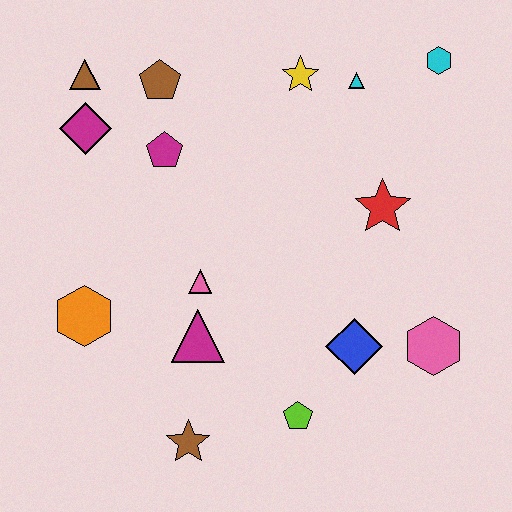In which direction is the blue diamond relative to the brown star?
The blue diamond is to the right of the brown star.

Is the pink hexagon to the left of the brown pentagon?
No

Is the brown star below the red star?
Yes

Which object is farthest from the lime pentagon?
The brown triangle is farthest from the lime pentagon.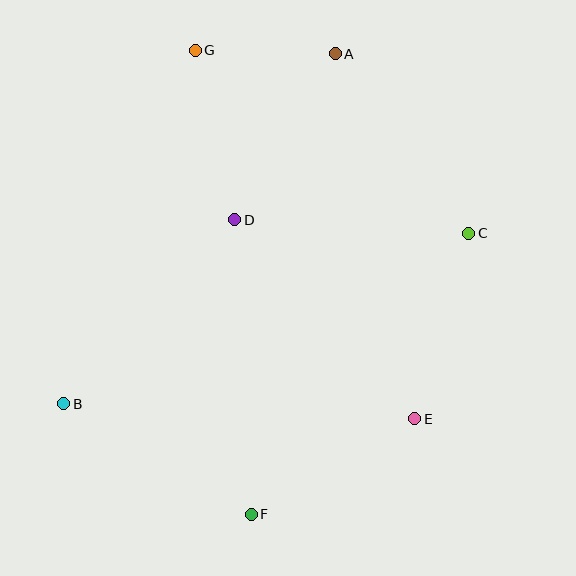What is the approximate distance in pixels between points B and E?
The distance between B and E is approximately 351 pixels.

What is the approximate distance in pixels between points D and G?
The distance between D and G is approximately 174 pixels.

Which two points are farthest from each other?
Points A and F are farthest from each other.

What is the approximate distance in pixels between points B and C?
The distance between B and C is approximately 439 pixels.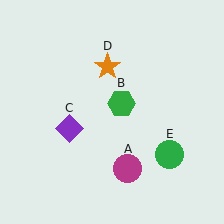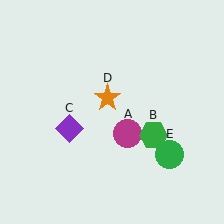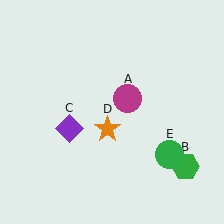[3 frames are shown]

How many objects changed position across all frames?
3 objects changed position: magenta circle (object A), green hexagon (object B), orange star (object D).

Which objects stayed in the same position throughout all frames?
Purple diamond (object C) and green circle (object E) remained stationary.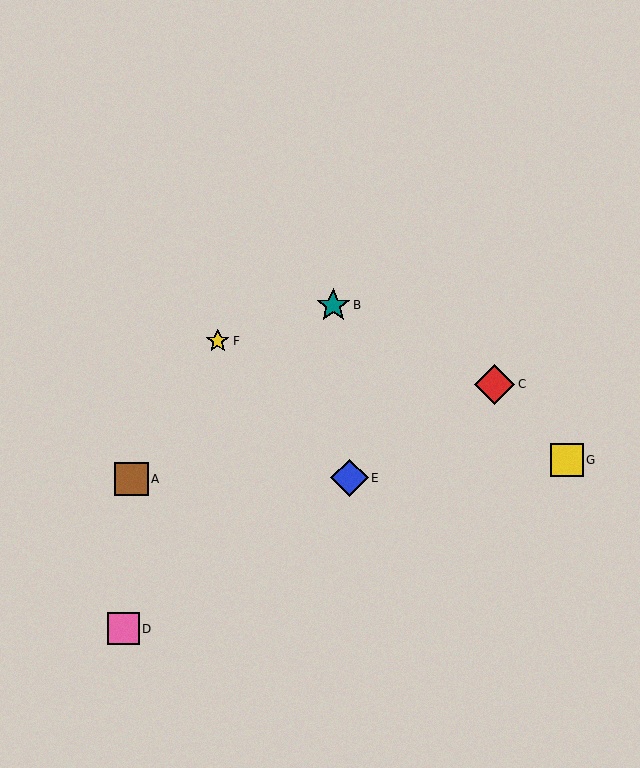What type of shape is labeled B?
Shape B is a teal star.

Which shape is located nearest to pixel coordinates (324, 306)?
The teal star (labeled B) at (333, 305) is nearest to that location.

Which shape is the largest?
The red diamond (labeled C) is the largest.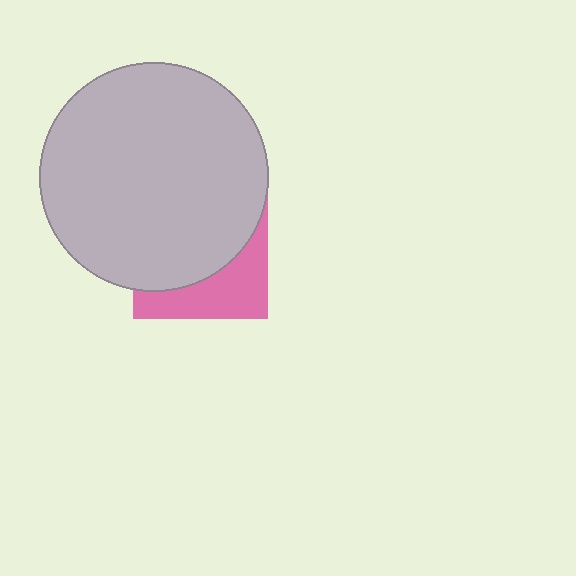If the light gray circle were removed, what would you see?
You would see the complete pink square.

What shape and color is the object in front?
The object in front is a light gray circle.